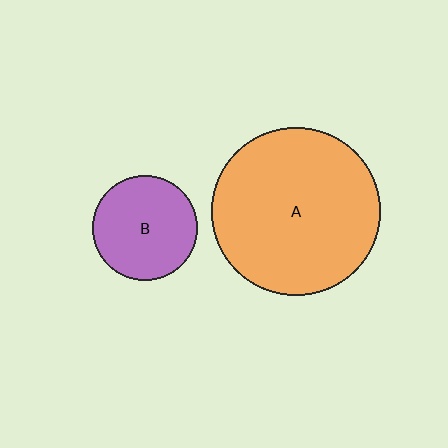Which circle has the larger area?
Circle A (orange).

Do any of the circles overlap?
No, none of the circles overlap.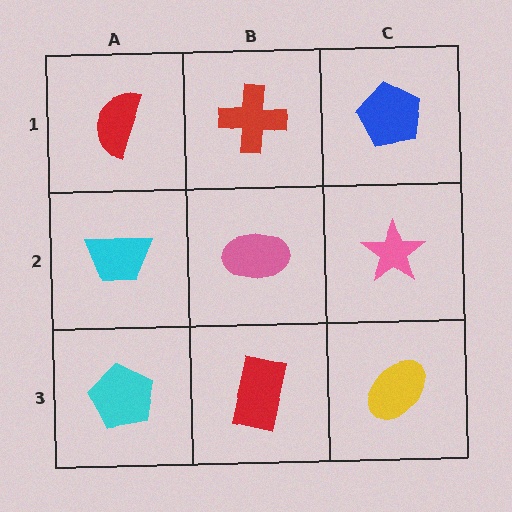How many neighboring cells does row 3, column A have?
2.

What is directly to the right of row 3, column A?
A red rectangle.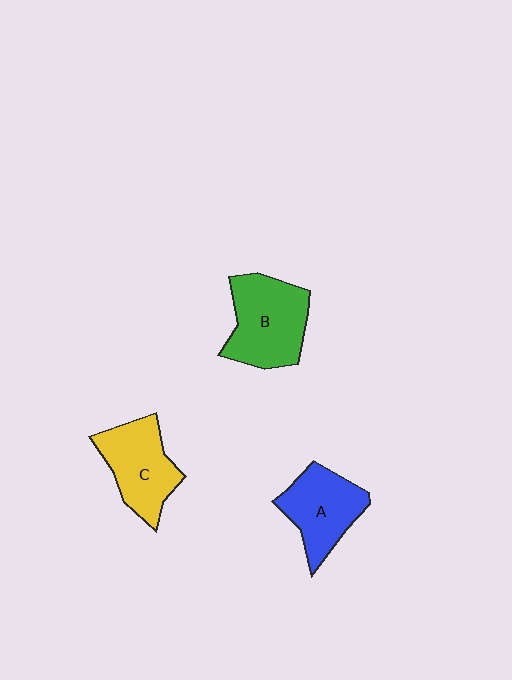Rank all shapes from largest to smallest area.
From largest to smallest: B (green), C (yellow), A (blue).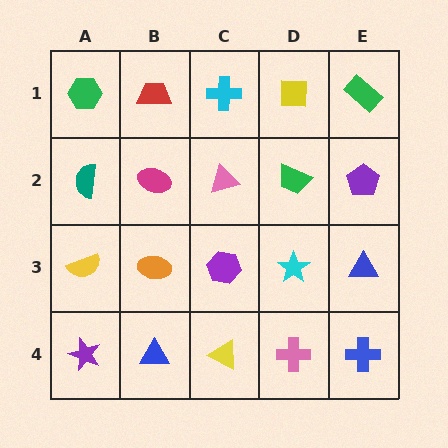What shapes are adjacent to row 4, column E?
A blue triangle (row 3, column E), a pink cross (row 4, column D).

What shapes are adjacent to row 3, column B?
A magenta ellipse (row 2, column B), a blue triangle (row 4, column B), a yellow semicircle (row 3, column A), a purple hexagon (row 3, column C).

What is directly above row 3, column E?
A purple pentagon.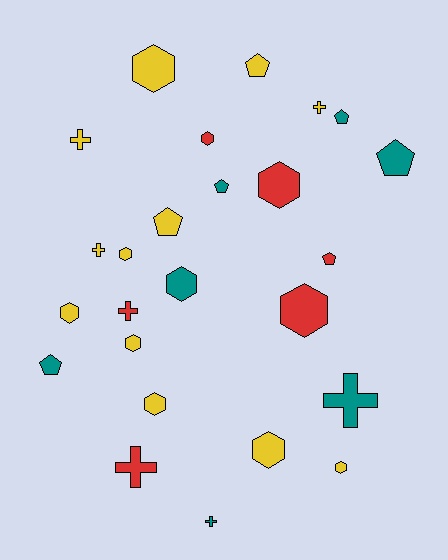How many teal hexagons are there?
There is 1 teal hexagon.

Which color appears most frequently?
Yellow, with 12 objects.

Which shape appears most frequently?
Hexagon, with 11 objects.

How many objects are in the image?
There are 25 objects.